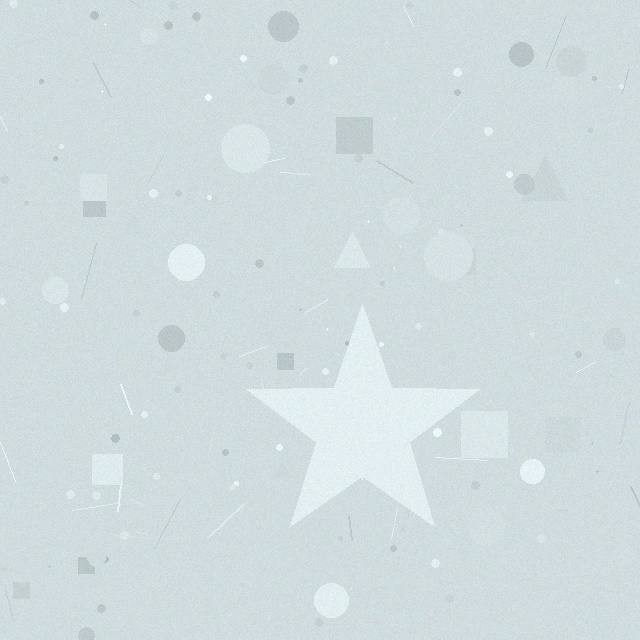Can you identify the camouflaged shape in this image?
The camouflaged shape is a star.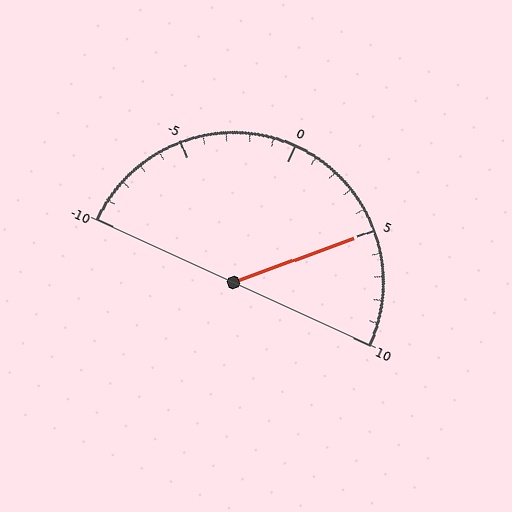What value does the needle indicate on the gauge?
The needle indicates approximately 5.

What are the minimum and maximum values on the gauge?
The gauge ranges from -10 to 10.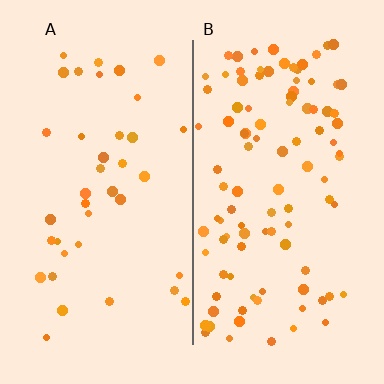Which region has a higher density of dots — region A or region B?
B (the right).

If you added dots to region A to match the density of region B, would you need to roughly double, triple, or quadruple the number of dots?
Approximately triple.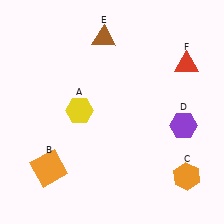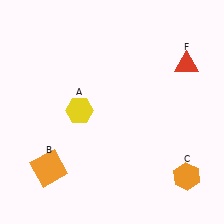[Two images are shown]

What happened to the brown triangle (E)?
The brown triangle (E) was removed in Image 2. It was in the top-left area of Image 1.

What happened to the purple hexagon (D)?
The purple hexagon (D) was removed in Image 2. It was in the bottom-right area of Image 1.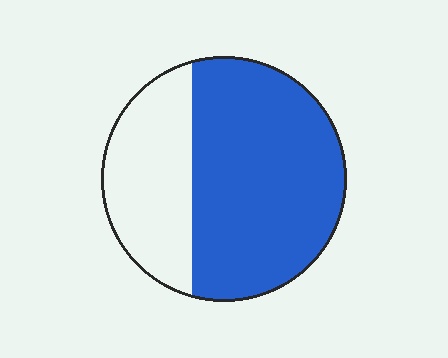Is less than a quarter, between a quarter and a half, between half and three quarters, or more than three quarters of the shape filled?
Between half and three quarters.